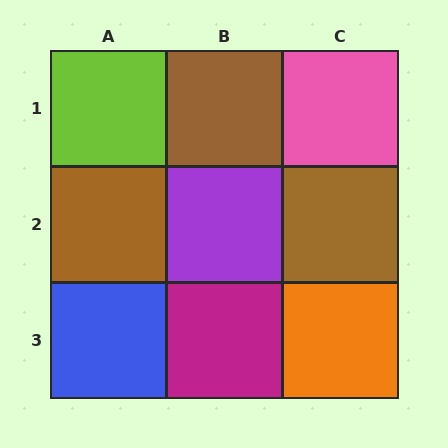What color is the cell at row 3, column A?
Blue.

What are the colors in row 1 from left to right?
Lime, brown, pink.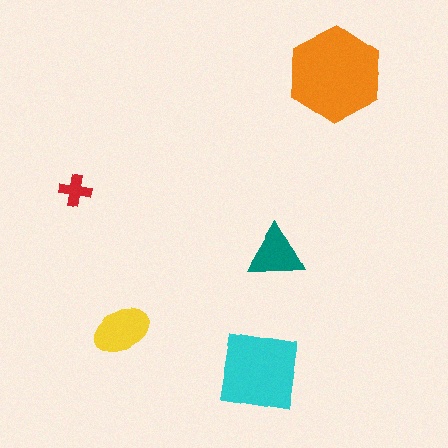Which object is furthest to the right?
The orange hexagon is rightmost.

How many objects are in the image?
There are 5 objects in the image.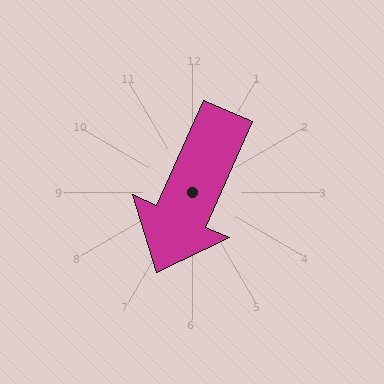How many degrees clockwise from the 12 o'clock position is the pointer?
Approximately 204 degrees.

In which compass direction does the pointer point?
Southwest.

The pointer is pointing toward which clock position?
Roughly 7 o'clock.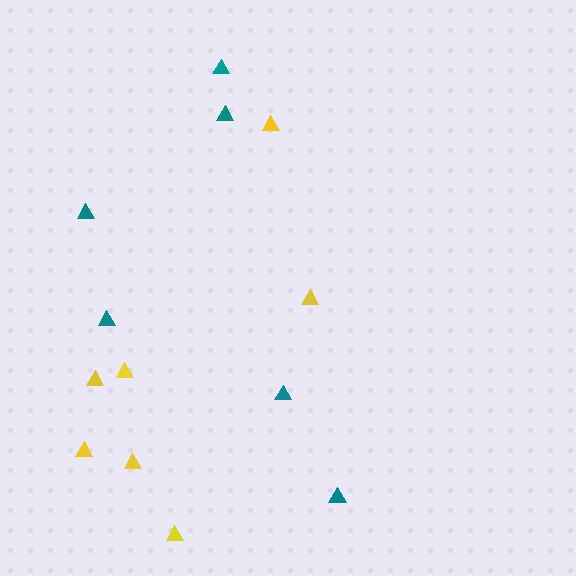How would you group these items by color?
There are 2 groups: one group of teal triangles (6) and one group of yellow triangles (7).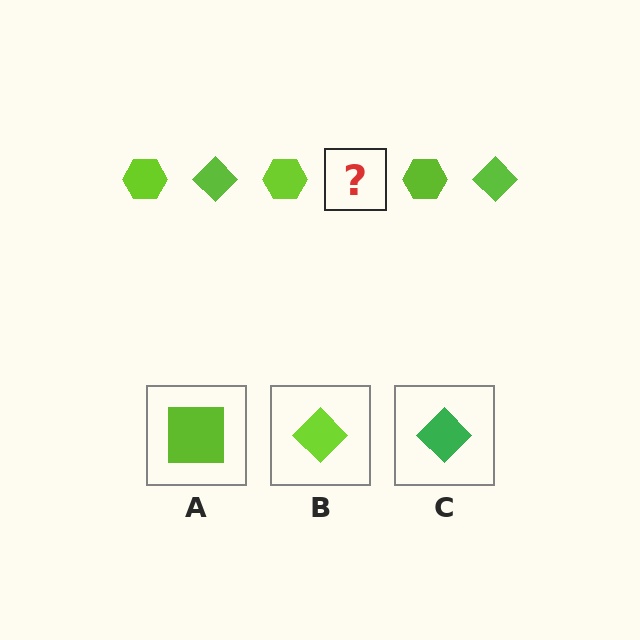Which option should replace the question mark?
Option B.